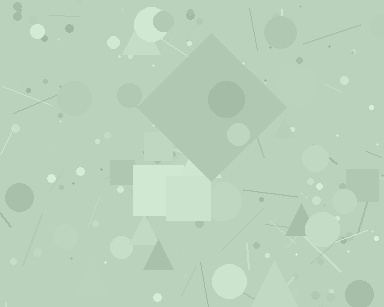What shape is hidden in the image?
A diamond is hidden in the image.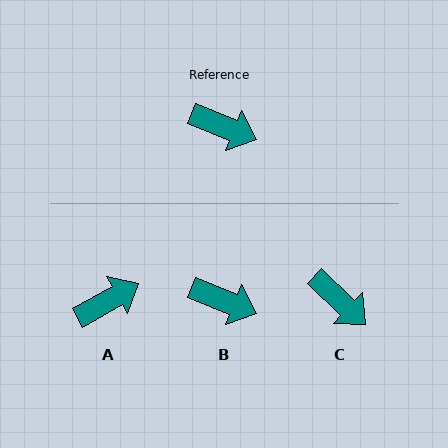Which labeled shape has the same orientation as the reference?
B.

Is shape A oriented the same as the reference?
No, it is off by about 51 degrees.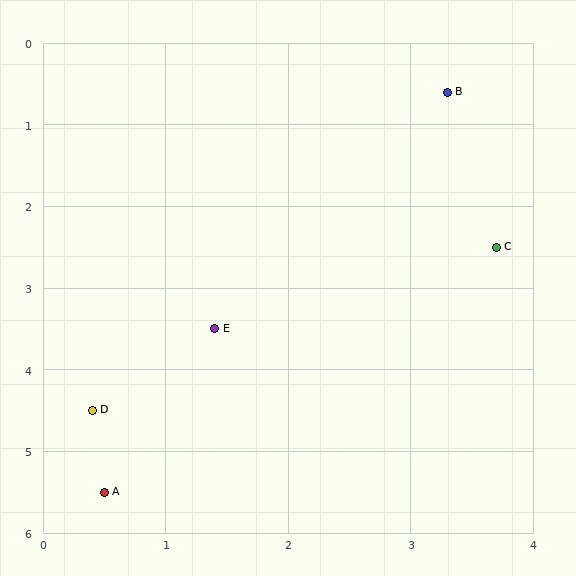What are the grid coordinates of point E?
Point E is at approximately (1.4, 3.5).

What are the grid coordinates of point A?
Point A is at approximately (0.5, 5.5).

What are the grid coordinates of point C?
Point C is at approximately (3.7, 2.5).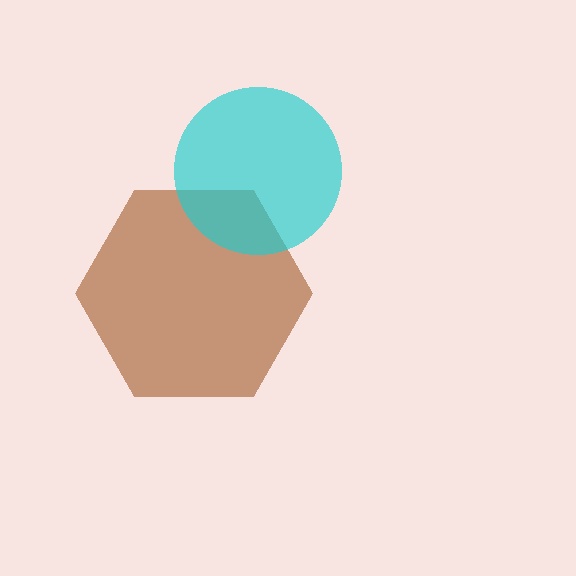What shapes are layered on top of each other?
The layered shapes are: a brown hexagon, a cyan circle.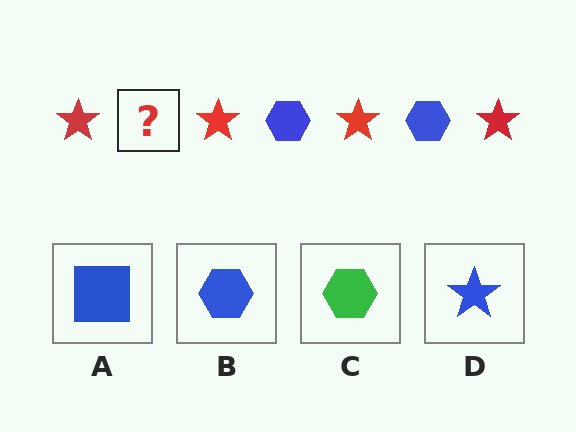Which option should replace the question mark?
Option B.